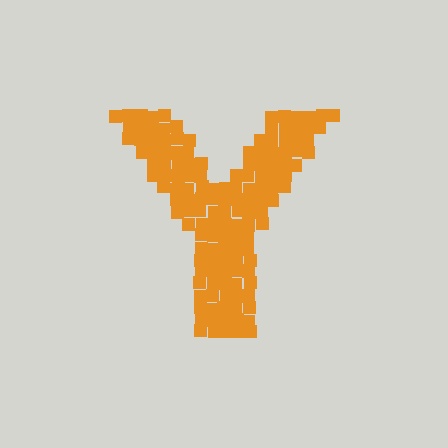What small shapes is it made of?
It is made of small squares.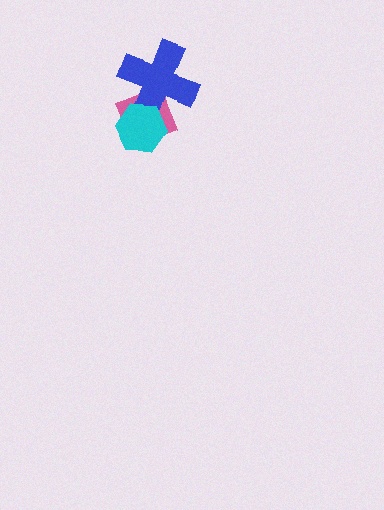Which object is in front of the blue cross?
The cyan hexagon is in front of the blue cross.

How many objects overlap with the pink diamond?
2 objects overlap with the pink diamond.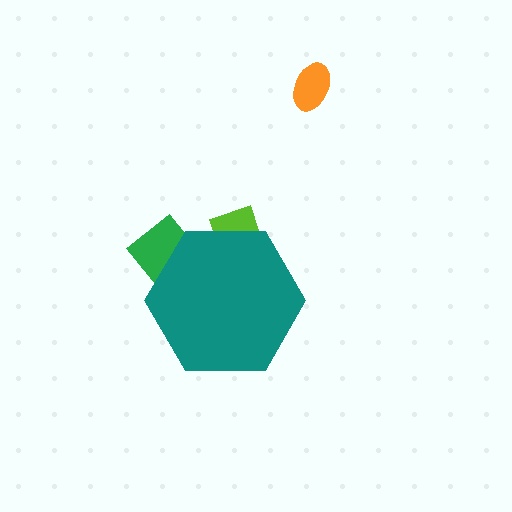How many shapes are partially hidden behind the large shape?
2 shapes are partially hidden.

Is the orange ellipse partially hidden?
No, the orange ellipse is fully visible.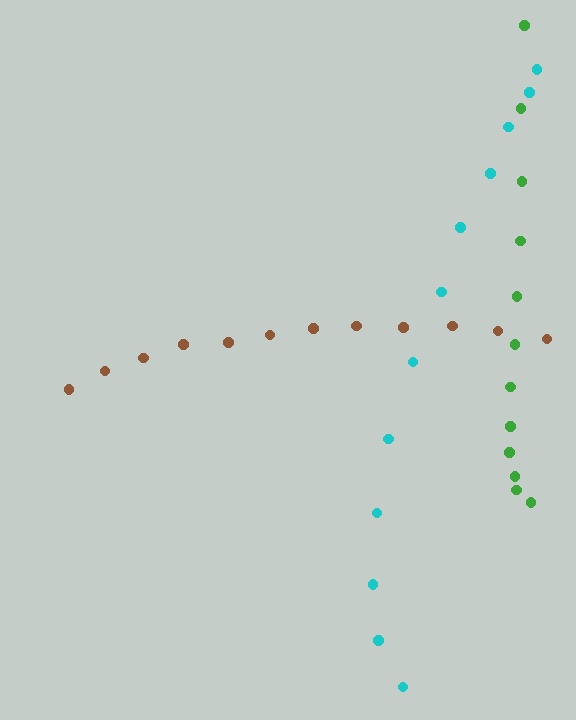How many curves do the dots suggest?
There are 3 distinct paths.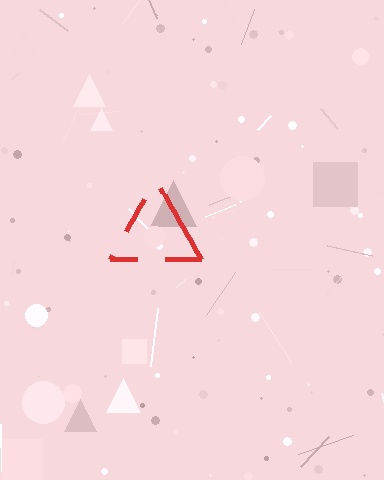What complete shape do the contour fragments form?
The contour fragments form a triangle.